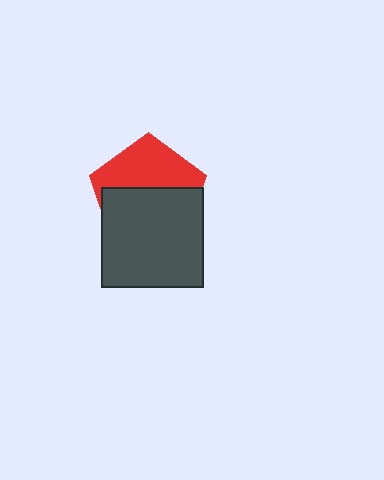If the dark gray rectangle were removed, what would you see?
You would see the complete red pentagon.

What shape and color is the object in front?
The object in front is a dark gray rectangle.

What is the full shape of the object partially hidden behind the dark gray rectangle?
The partially hidden object is a red pentagon.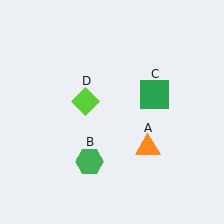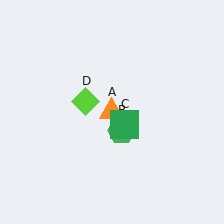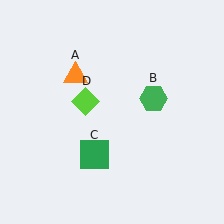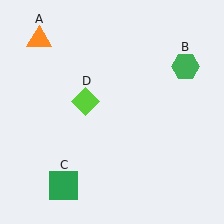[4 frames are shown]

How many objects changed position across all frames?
3 objects changed position: orange triangle (object A), green hexagon (object B), green square (object C).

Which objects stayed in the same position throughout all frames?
Lime diamond (object D) remained stationary.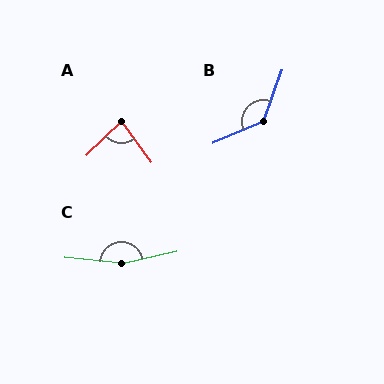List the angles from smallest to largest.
A (83°), B (133°), C (162°).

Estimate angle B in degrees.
Approximately 133 degrees.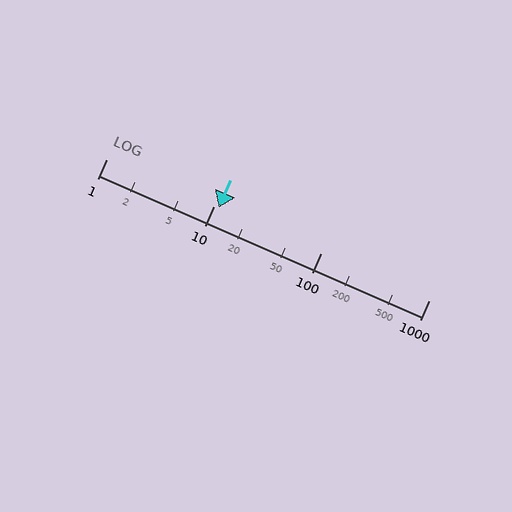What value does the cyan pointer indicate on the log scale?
The pointer indicates approximately 11.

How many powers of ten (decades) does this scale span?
The scale spans 3 decades, from 1 to 1000.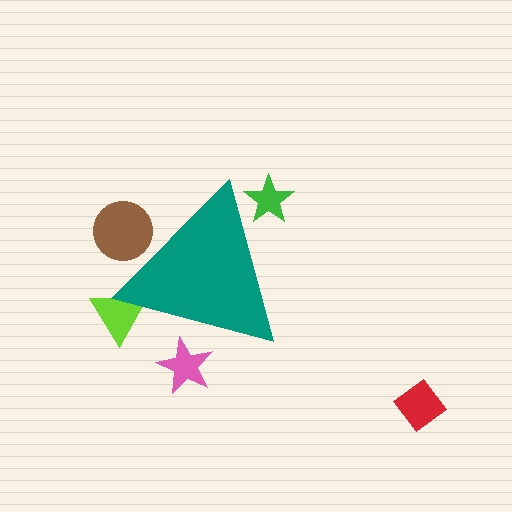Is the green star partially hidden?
Yes, the green star is partially hidden behind the teal triangle.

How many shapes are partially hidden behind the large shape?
4 shapes are partially hidden.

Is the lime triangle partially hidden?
Yes, the lime triangle is partially hidden behind the teal triangle.